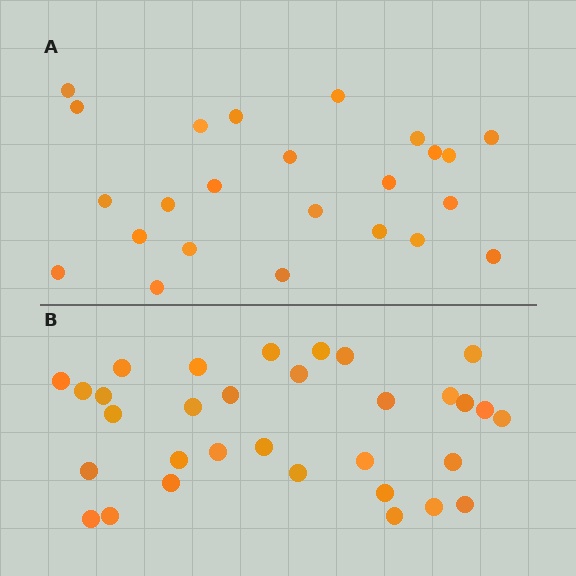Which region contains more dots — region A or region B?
Region B (the bottom region) has more dots.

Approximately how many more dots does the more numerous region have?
Region B has roughly 8 or so more dots than region A.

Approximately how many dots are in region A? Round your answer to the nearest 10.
About 20 dots. (The exact count is 24, which rounds to 20.)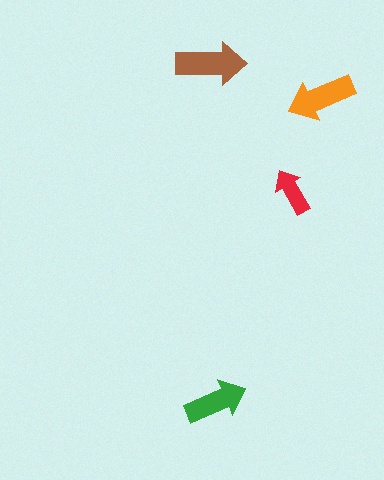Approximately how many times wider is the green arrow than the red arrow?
About 1.5 times wider.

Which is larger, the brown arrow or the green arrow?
The brown one.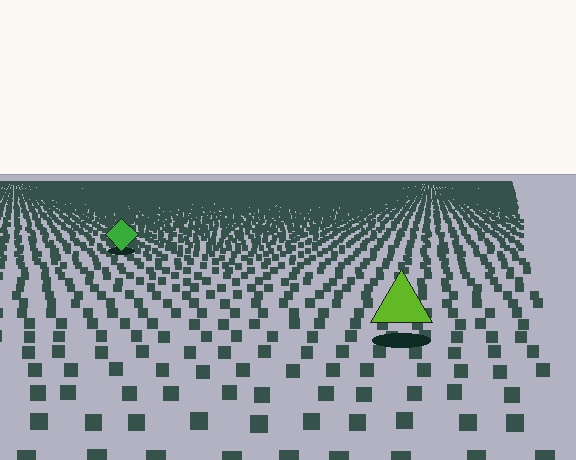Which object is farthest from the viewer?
The green diamond is farthest from the viewer. It appears smaller and the ground texture around it is denser.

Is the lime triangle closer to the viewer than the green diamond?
Yes. The lime triangle is closer — you can tell from the texture gradient: the ground texture is coarser near it.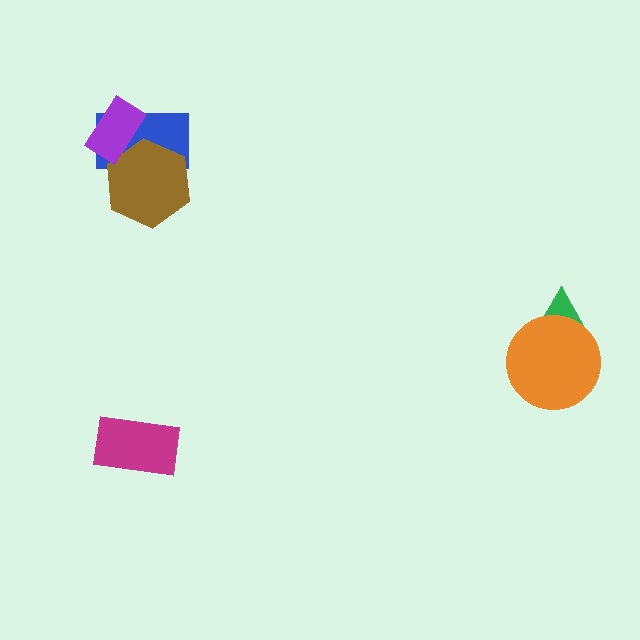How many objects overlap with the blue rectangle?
2 objects overlap with the blue rectangle.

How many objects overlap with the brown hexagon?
2 objects overlap with the brown hexagon.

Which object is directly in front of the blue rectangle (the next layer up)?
The brown hexagon is directly in front of the blue rectangle.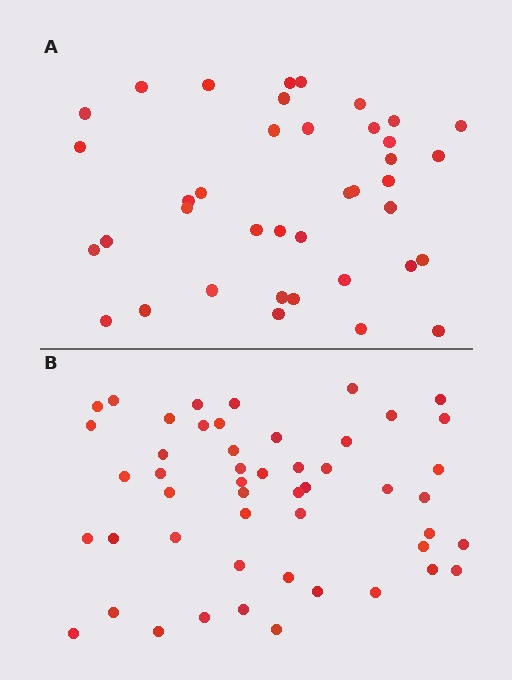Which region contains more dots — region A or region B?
Region B (the bottom region) has more dots.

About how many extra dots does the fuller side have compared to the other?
Region B has roughly 12 or so more dots than region A.